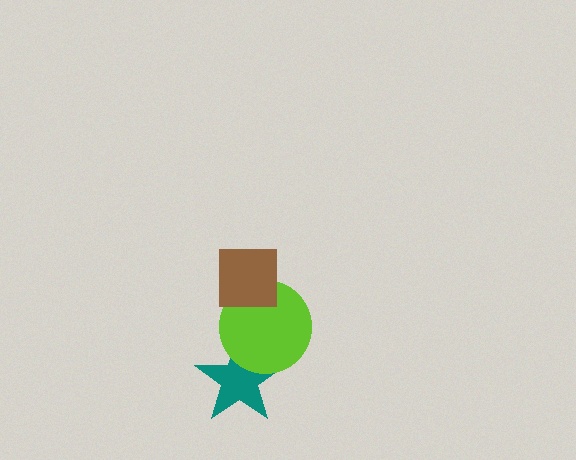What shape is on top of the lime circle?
The brown square is on top of the lime circle.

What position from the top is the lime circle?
The lime circle is 2nd from the top.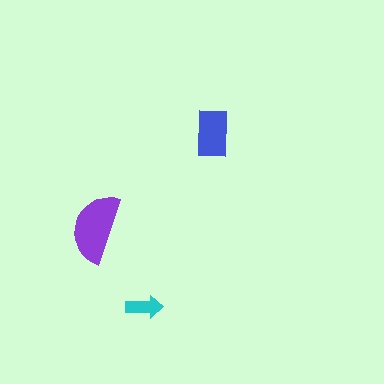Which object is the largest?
The purple semicircle.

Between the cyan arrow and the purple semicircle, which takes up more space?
The purple semicircle.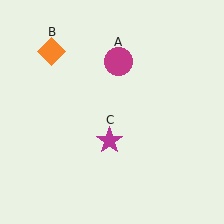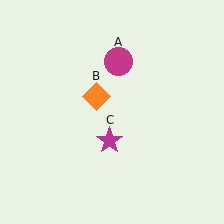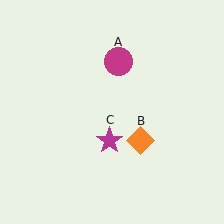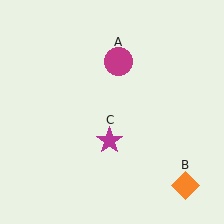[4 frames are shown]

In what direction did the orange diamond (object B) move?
The orange diamond (object B) moved down and to the right.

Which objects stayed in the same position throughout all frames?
Magenta circle (object A) and magenta star (object C) remained stationary.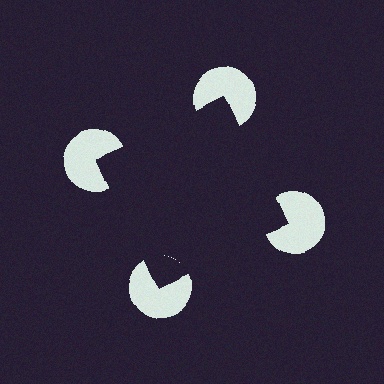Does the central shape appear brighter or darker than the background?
It typically appears slightly darker than the background, even though no actual brightness change is drawn.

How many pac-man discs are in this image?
There are 4 — one at each vertex of the illusory square.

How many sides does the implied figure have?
4 sides.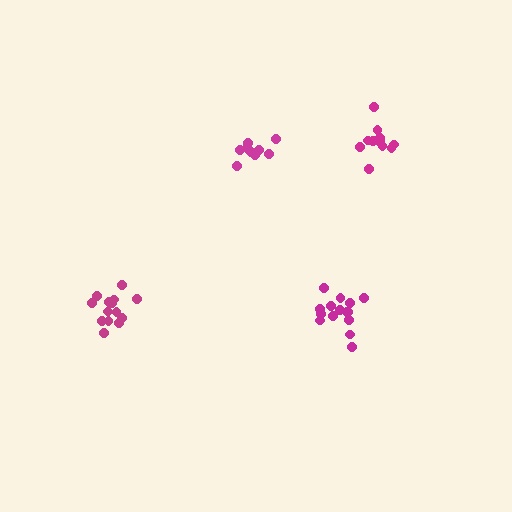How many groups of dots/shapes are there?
There are 4 groups.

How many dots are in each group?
Group 1: 11 dots, Group 2: 15 dots, Group 3: 9 dots, Group 4: 14 dots (49 total).